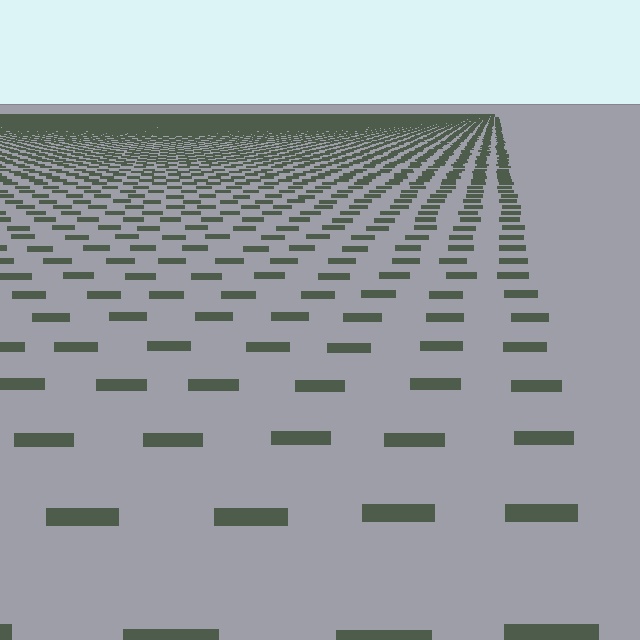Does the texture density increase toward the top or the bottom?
Density increases toward the top.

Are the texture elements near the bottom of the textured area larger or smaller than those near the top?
Larger. Near the bottom, elements are closer to the viewer and appear at a bigger on-screen size.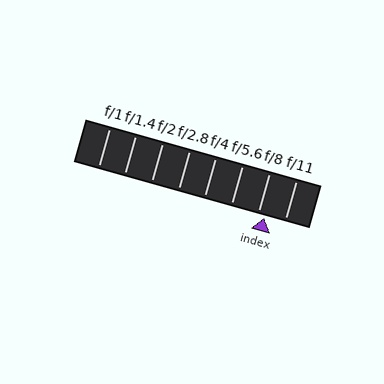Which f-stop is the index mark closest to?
The index mark is closest to f/8.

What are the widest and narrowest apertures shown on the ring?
The widest aperture shown is f/1 and the narrowest is f/11.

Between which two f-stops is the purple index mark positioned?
The index mark is between f/8 and f/11.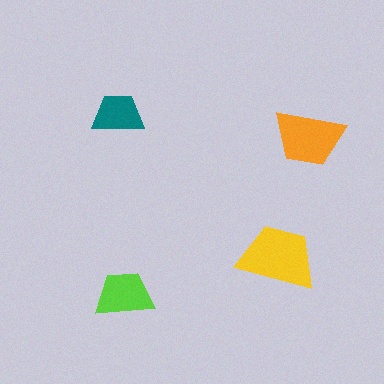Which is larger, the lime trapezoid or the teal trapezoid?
The lime one.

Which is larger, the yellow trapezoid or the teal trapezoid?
The yellow one.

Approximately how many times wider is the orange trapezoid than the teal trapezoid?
About 1.5 times wider.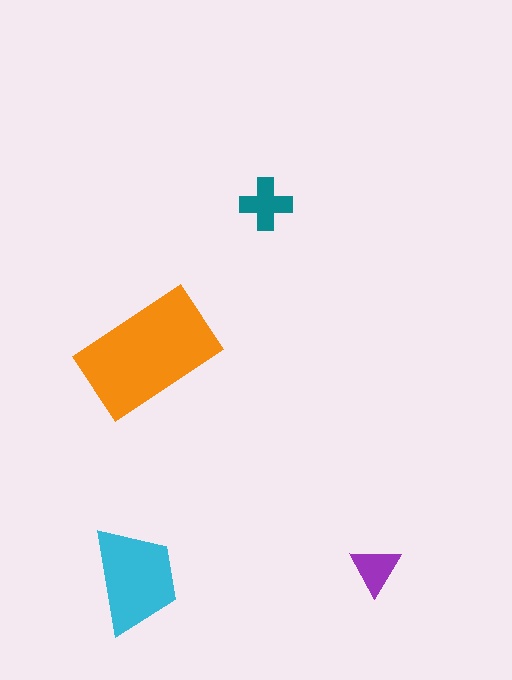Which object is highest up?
The teal cross is topmost.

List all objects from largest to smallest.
The orange rectangle, the cyan trapezoid, the teal cross, the purple triangle.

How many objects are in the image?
There are 4 objects in the image.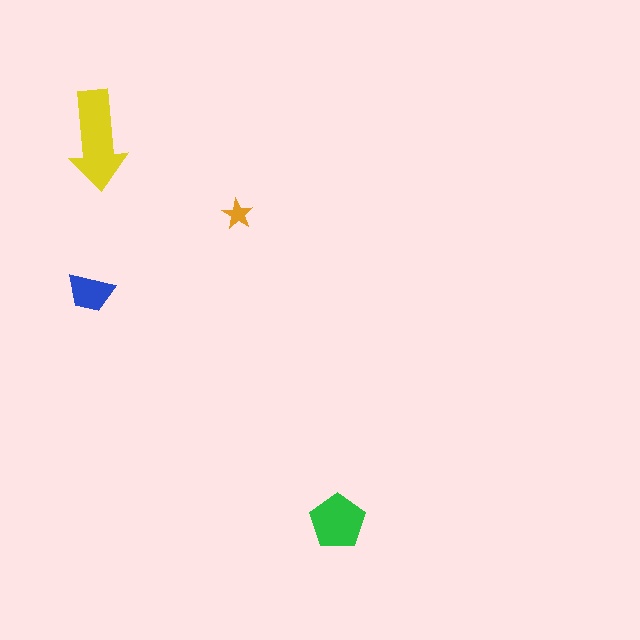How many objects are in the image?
There are 4 objects in the image.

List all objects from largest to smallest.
The yellow arrow, the green pentagon, the blue trapezoid, the orange star.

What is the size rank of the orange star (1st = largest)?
4th.